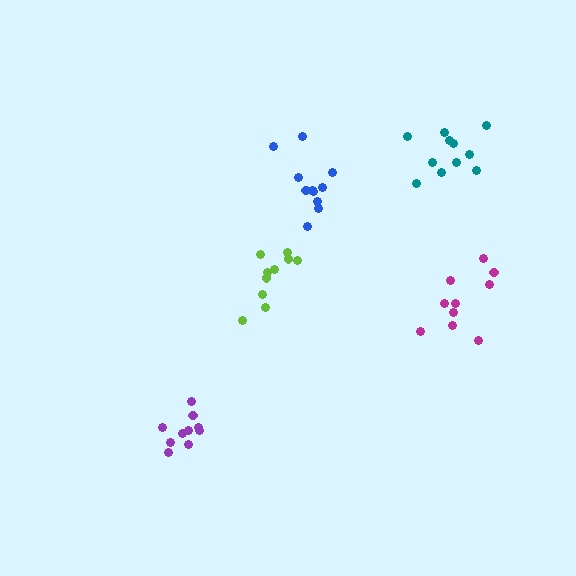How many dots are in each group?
Group 1: 11 dots, Group 2: 10 dots, Group 3: 10 dots, Group 4: 11 dots, Group 5: 10 dots (52 total).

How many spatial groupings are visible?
There are 5 spatial groupings.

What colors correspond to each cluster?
The clusters are colored: blue, purple, magenta, teal, lime.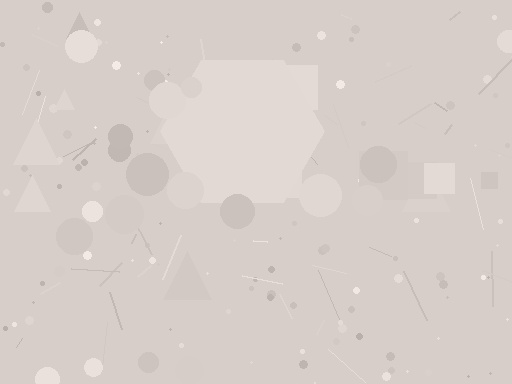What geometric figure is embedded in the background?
A hexagon is embedded in the background.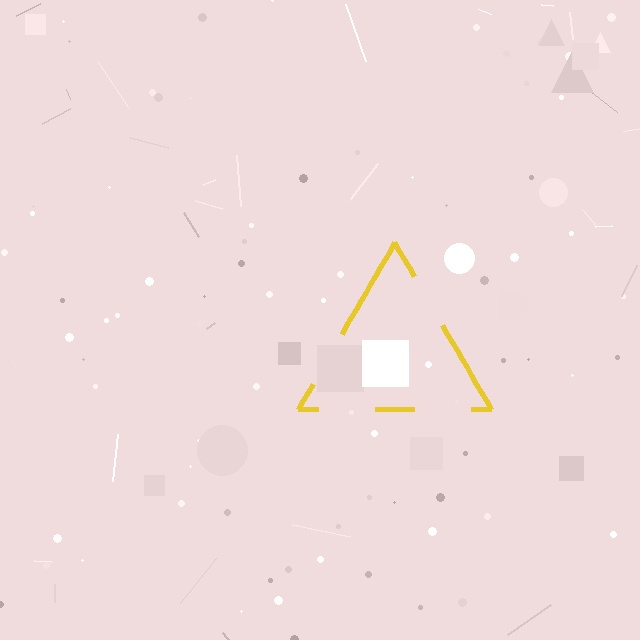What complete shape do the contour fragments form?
The contour fragments form a triangle.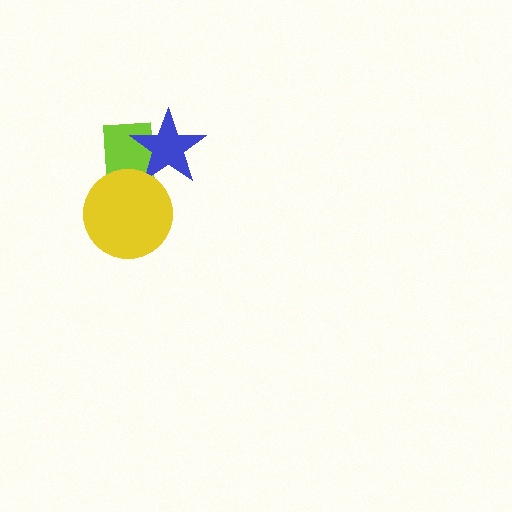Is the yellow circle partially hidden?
No, no other shape covers it.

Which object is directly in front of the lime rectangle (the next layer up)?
The blue star is directly in front of the lime rectangle.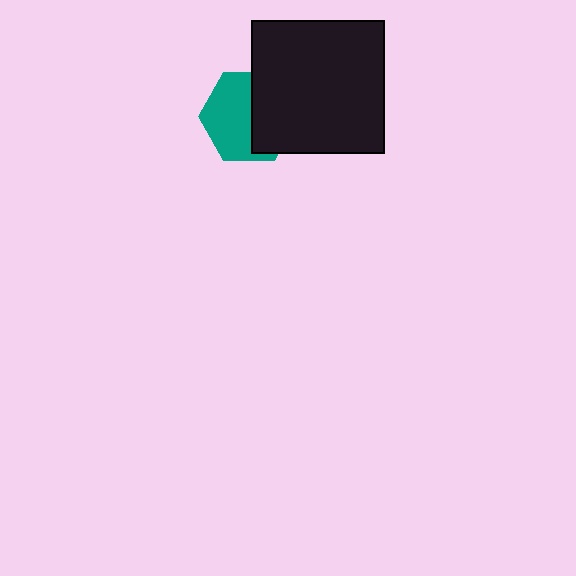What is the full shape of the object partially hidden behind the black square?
The partially hidden object is a teal hexagon.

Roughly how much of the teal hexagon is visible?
About half of it is visible (roughly 56%).